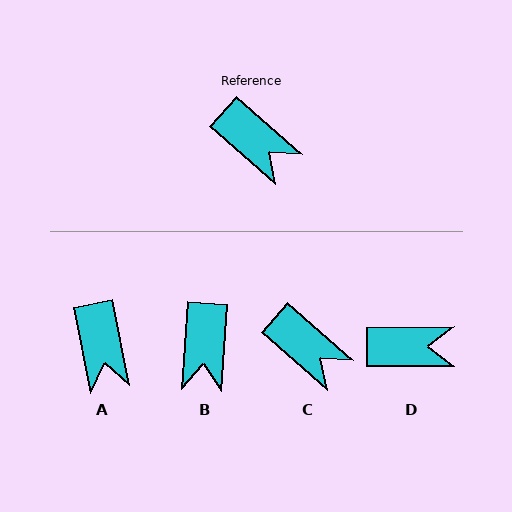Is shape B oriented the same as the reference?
No, it is off by about 53 degrees.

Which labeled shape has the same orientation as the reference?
C.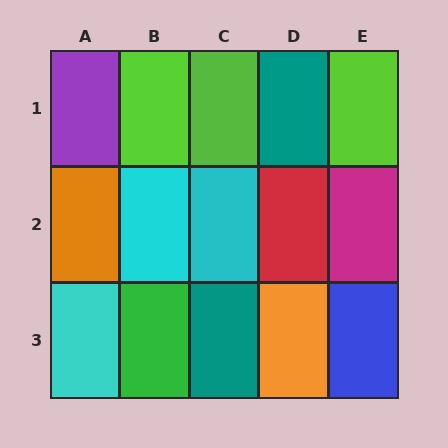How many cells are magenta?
1 cell is magenta.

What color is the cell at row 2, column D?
Red.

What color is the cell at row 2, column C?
Cyan.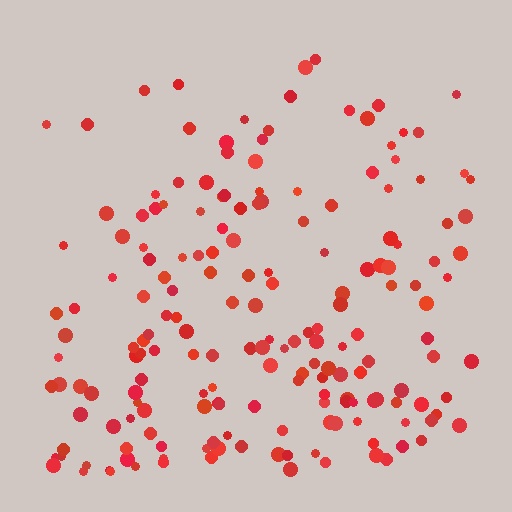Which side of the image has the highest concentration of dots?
The bottom.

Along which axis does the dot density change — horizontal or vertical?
Vertical.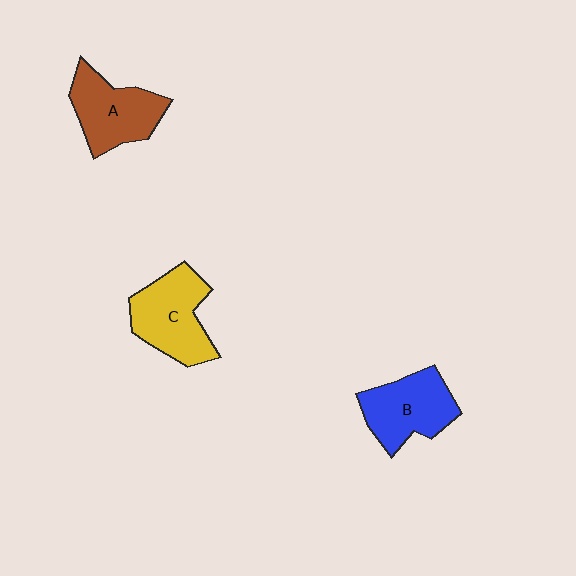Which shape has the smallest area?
Shape B (blue).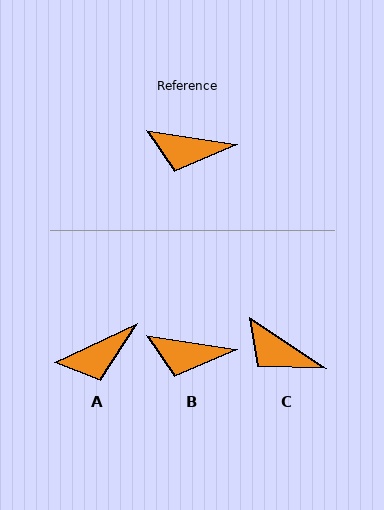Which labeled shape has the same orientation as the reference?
B.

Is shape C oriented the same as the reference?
No, it is off by about 24 degrees.